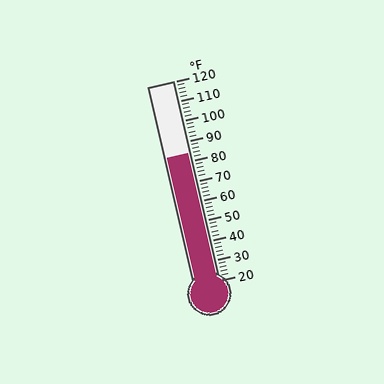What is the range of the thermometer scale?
The thermometer scale ranges from 20°F to 120°F.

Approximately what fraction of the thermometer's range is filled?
The thermometer is filled to approximately 65% of its range.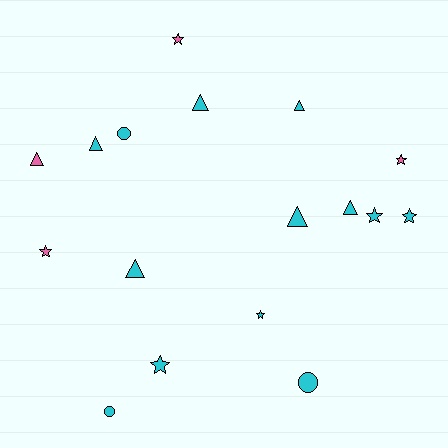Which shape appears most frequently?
Star, with 7 objects.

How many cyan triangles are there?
There are 6 cyan triangles.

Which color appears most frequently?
Cyan, with 13 objects.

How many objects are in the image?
There are 17 objects.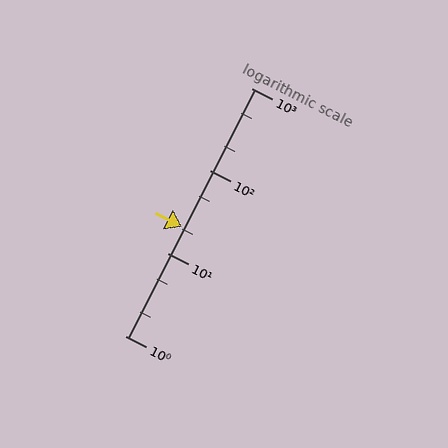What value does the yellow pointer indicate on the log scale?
The pointer indicates approximately 21.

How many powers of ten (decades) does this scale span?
The scale spans 3 decades, from 1 to 1000.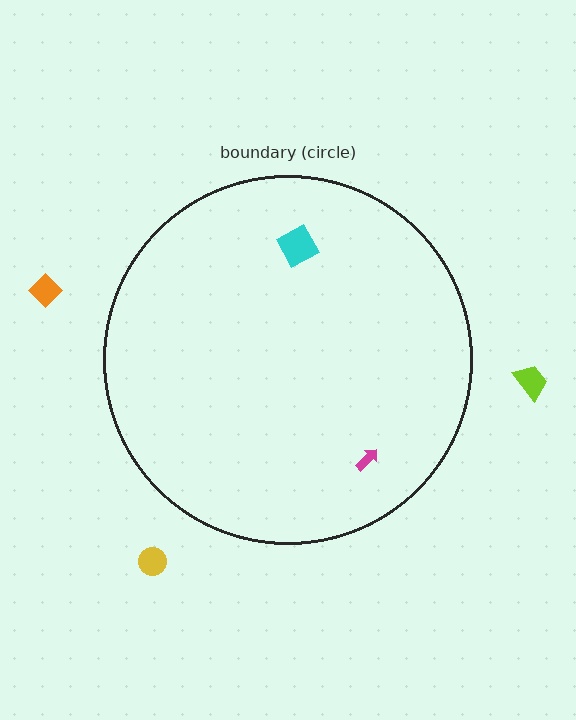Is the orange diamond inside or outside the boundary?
Outside.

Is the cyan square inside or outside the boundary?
Inside.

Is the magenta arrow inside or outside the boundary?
Inside.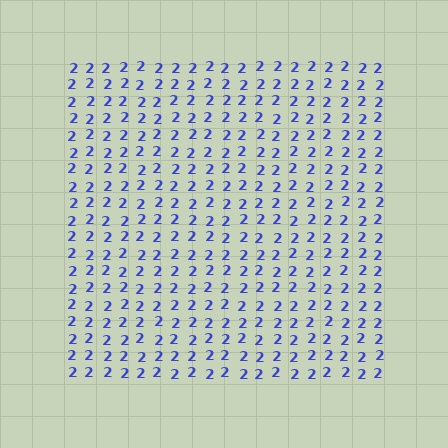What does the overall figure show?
The overall figure shows a square.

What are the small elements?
The small elements are digit 2's.